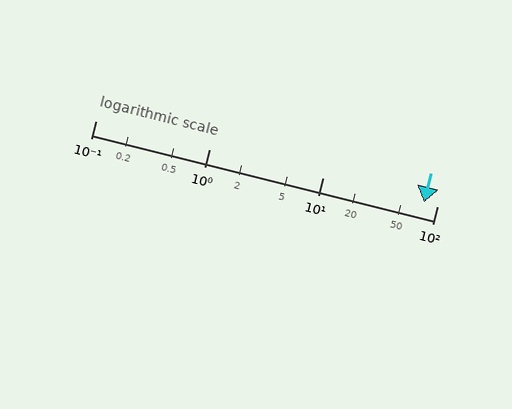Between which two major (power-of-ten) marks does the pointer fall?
The pointer is between 10 and 100.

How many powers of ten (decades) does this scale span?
The scale spans 3 decades, from 0.1 to 100.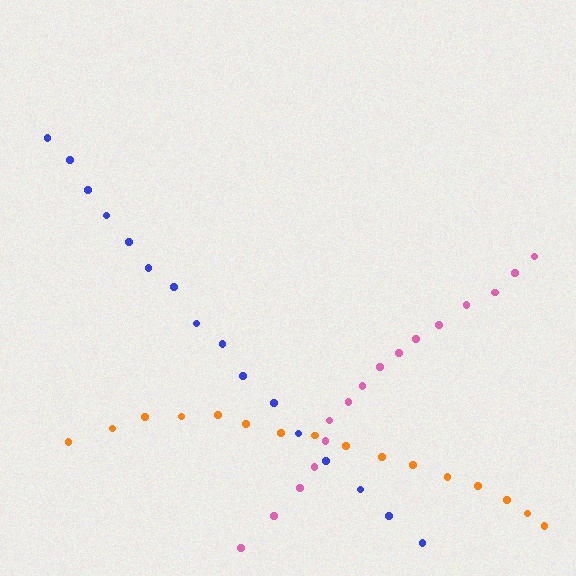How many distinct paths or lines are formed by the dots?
There are 3 distinct paths.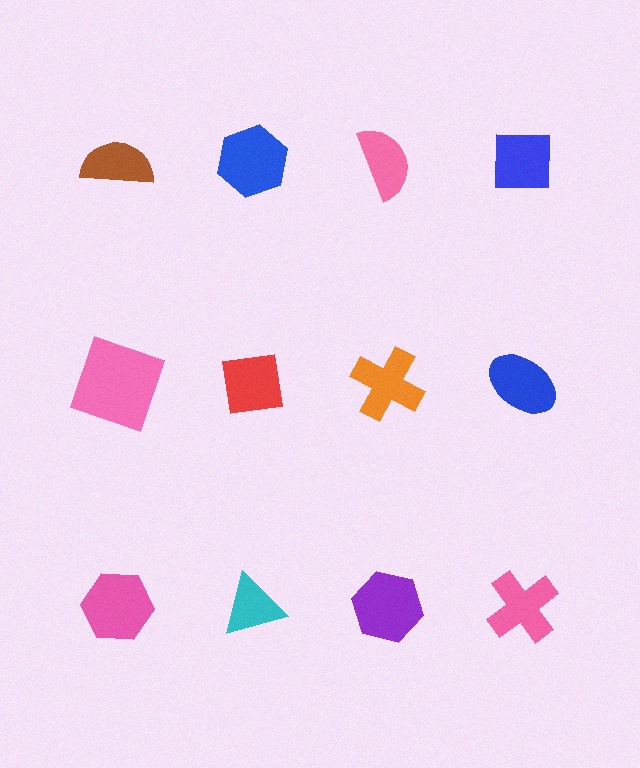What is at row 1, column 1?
A brown semicircle.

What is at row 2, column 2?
A red square.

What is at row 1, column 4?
A blue square.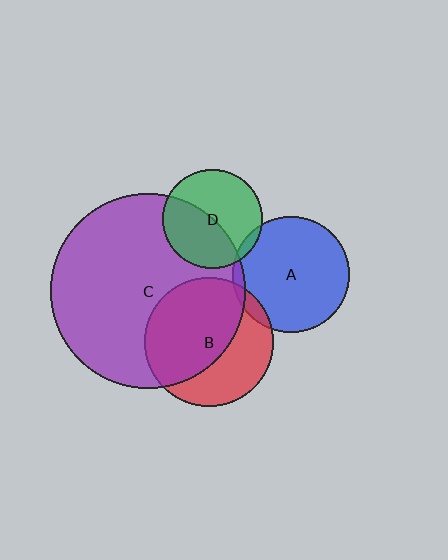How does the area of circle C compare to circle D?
Approximately 3.9 times.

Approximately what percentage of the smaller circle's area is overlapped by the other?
Approximately 5%.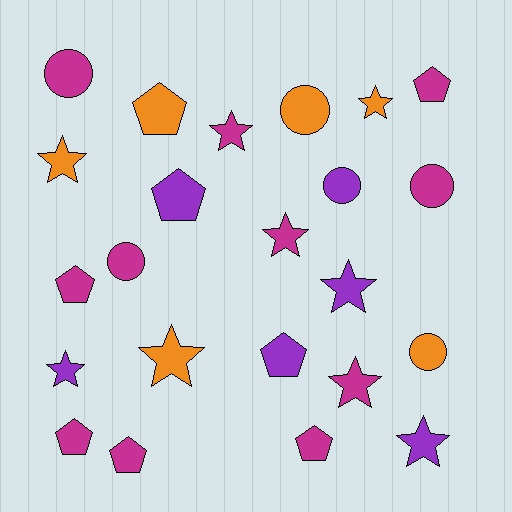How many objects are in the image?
There are 23 objects.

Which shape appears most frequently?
Star, with 9 objects.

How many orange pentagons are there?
There is 1 orange pentagon.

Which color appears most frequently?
Magenta, with 11 objects.